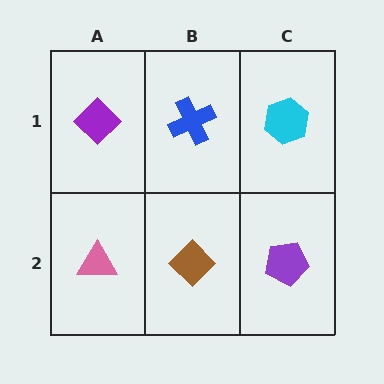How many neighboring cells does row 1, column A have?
2.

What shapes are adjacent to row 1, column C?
A purple pentagon (row 2, column C), a blue cross (row 1, column B).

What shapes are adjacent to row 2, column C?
A cyan hexagon (row 1, column C), a brown diamond (row 2, column B).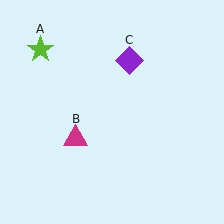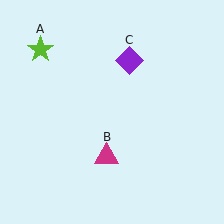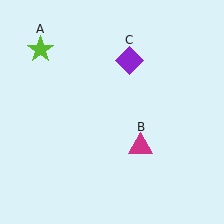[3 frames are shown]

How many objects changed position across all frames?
1 object changed position: magenta triangle (object B).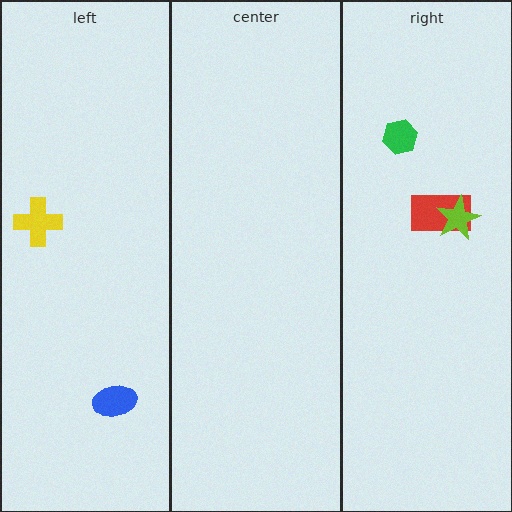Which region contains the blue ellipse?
The left region.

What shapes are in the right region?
The red rectangle, the green hexagon, the lime star.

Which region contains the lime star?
The right region.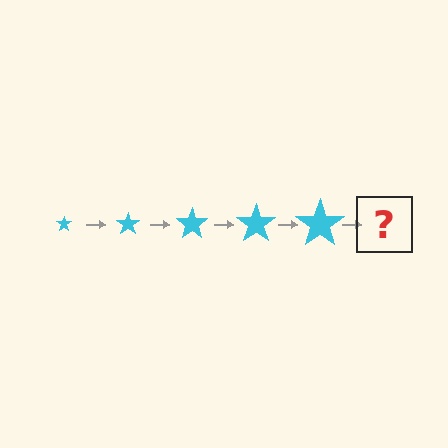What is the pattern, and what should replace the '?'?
The pattern is that the star gets progressively larger each step. The '?' should be a cyan star, larger than the previous one.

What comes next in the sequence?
The next element should be a cyan star, larger than the previous one.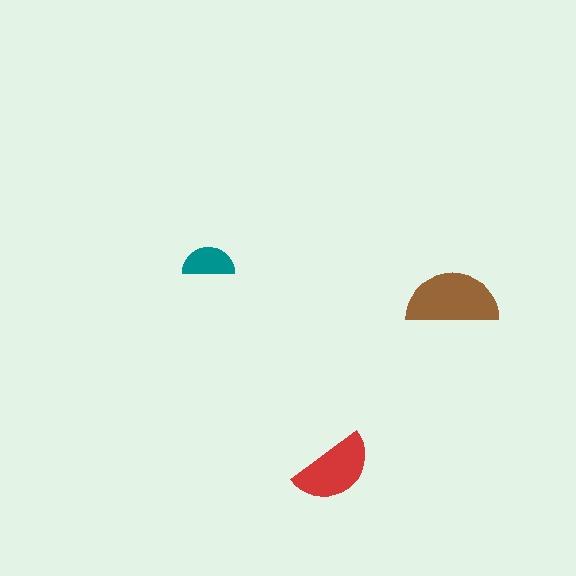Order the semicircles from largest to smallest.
the brown one, the red one, the teal one.